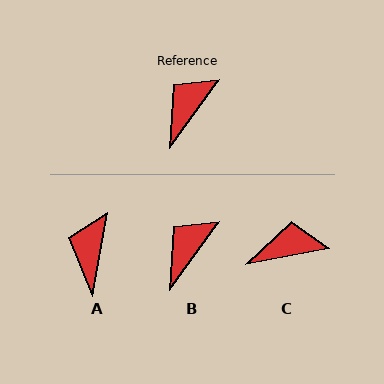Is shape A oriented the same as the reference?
No, it is off by about 26 degrees.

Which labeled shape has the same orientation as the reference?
B.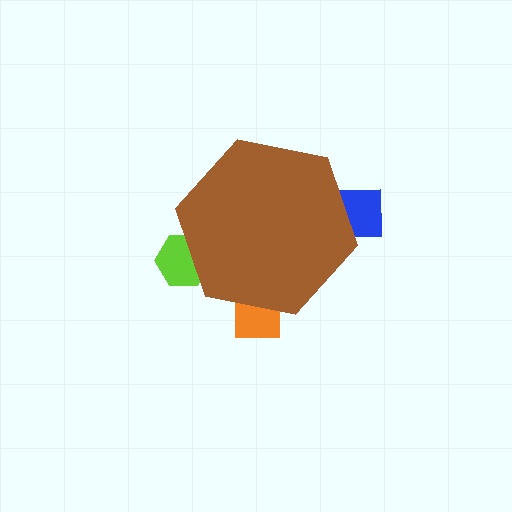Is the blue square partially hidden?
Yes, the blue square is partially hidden behind the brown hexagon.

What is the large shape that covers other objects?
A brown hexagon.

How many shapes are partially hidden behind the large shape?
3 shapes are partially hidden.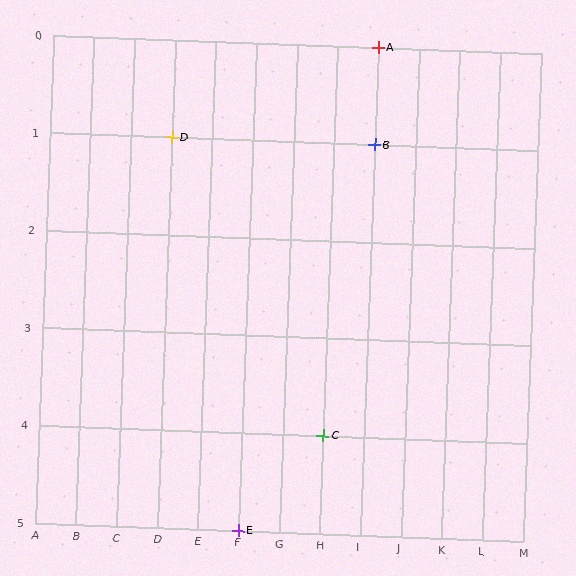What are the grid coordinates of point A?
Point A is at grid coordinates (I, 0).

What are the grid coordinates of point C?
Point C is at grid coordinates (H, 4).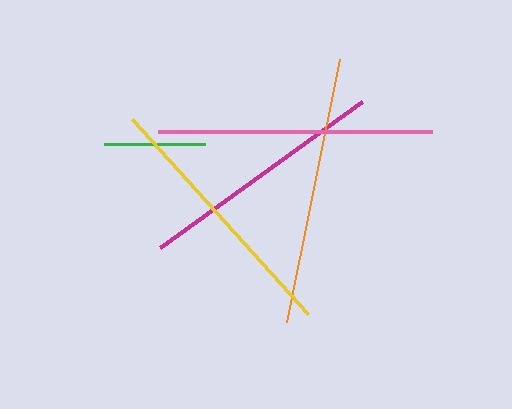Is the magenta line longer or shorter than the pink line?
The pink line is longer than the magenta line.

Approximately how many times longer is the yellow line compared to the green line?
The yellow line is approximately 2.6 times the length of the green line.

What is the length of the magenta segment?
The magenta segment is approximately 249 pixels long.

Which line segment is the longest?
The pink line is the longest at approximately 274 pixels.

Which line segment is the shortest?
The green line is the shortest at approximately 101 pixels.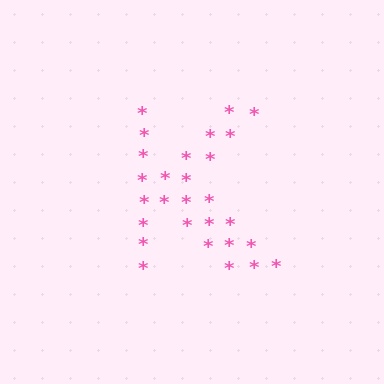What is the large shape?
The large shape is the letter K.